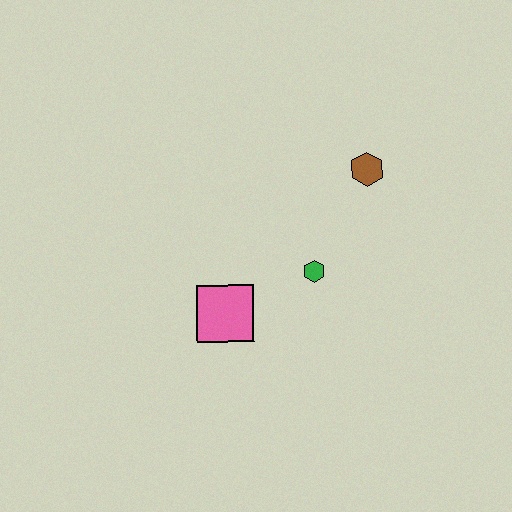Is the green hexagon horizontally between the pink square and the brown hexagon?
Yes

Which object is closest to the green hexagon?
The pink square is closest to the green hexagon.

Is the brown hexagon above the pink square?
Yes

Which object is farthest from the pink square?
The brown hexagon is farthest from the pink square.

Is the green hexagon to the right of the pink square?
Yes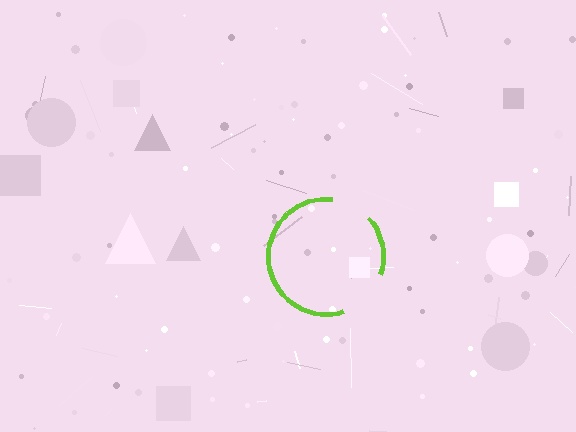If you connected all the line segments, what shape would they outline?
They would outline a circle.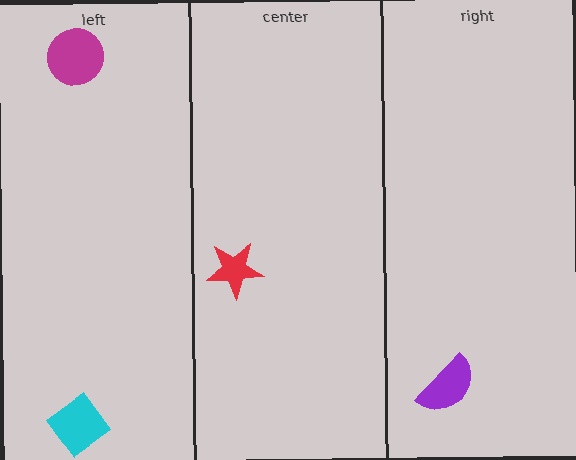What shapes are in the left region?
The magenta circle, the cyan diamond.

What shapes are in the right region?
The purple semicircle.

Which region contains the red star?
The center region.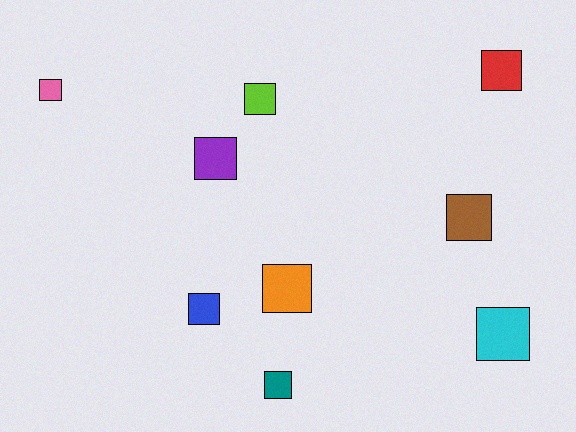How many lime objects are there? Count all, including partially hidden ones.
There is 1 lime object.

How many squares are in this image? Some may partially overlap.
There are 9 squares.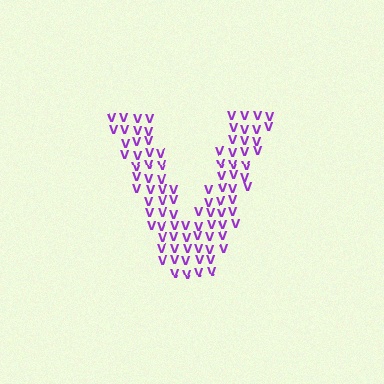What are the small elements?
The small elements are letter V's.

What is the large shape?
The large shape is the letter V.